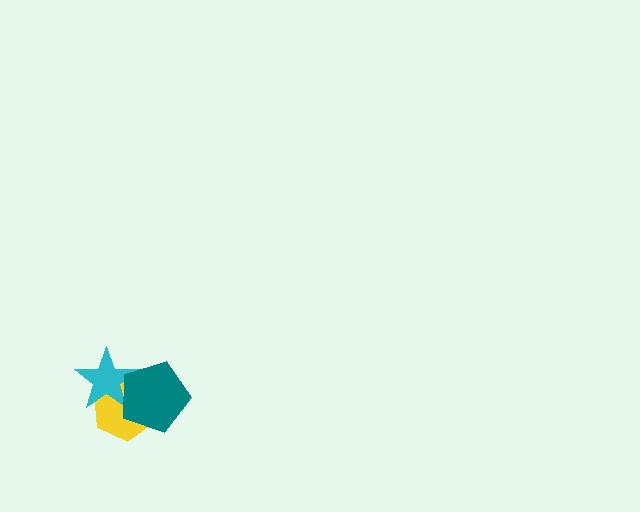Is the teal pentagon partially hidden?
No, no other shape covers it.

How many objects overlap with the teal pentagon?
2 objects overlap with the teal pentagon.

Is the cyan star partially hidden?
Yes, it is partially covered by another shape.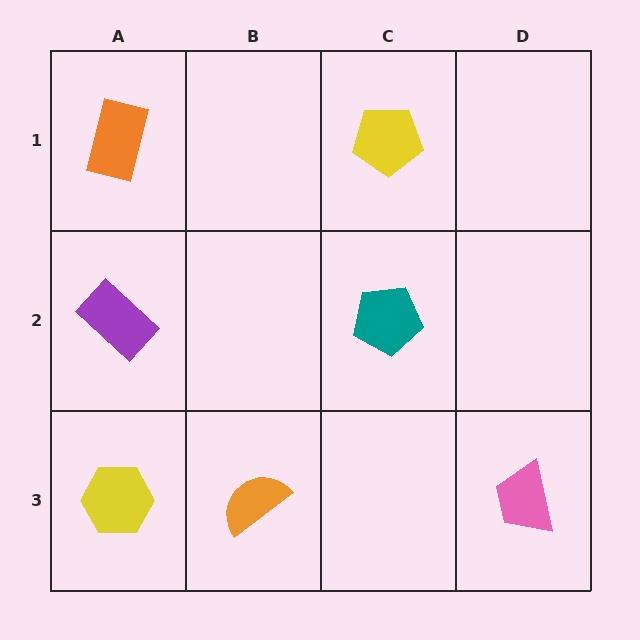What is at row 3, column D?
A pink trapezoid.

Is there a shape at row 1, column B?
No, that cell is empty.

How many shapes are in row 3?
3 shapes.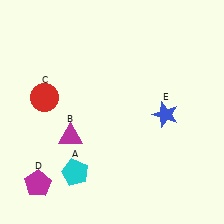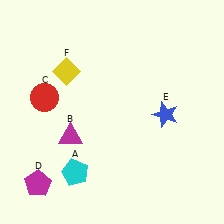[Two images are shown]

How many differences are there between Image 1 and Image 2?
There is 1 difference between the two images.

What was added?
A yellow diamond (F) was added in Image 2.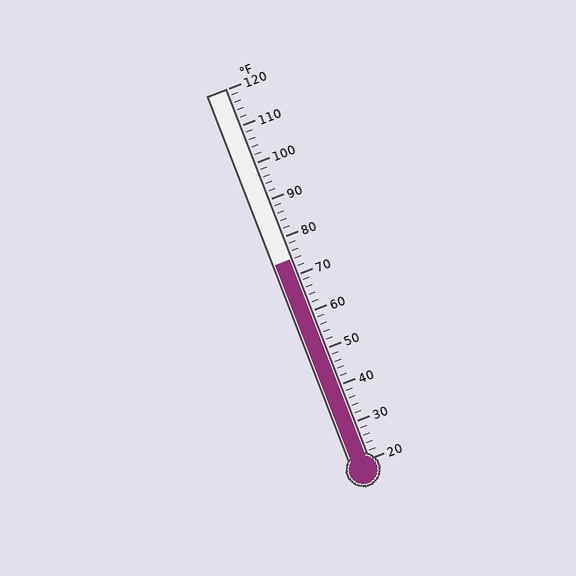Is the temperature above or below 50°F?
The temperature is above 50°F.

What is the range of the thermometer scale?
The thermometer scale ranges from 20°F to 120°F.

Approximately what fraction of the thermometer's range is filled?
The thermometer is filled to approximately 55% of its range.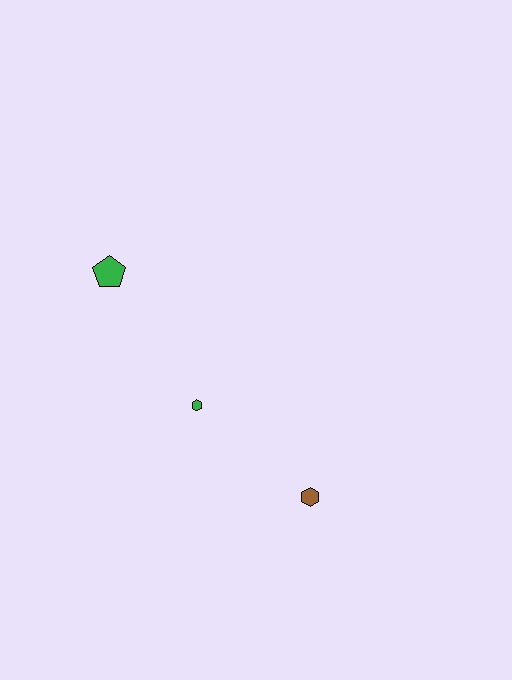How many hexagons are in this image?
There are 2 hexagons.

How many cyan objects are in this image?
There are no cyan objects.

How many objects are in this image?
There are 3 objects.